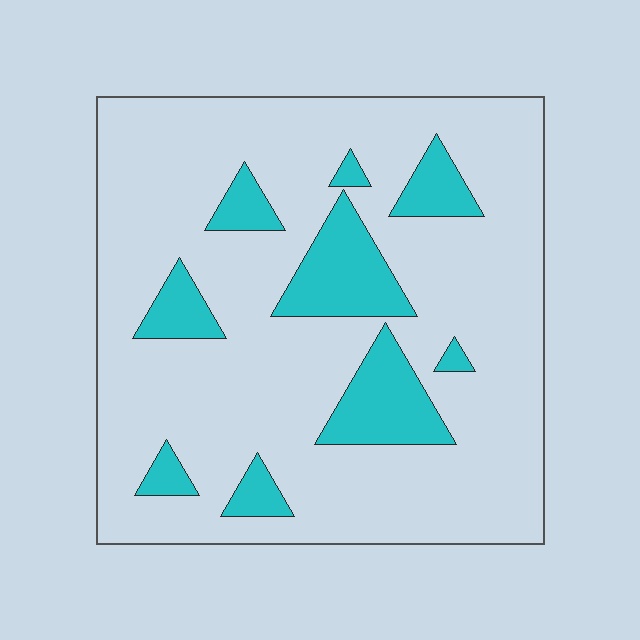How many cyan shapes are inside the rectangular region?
9.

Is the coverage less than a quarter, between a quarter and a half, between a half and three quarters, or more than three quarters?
Less than a quarter.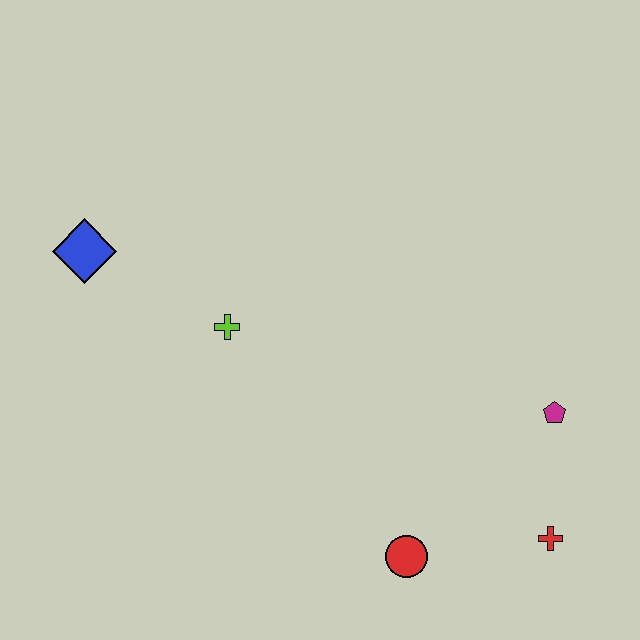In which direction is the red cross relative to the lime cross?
The red cross is to the right of the lime cross.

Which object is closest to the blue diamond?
The lime cross is closest to the blue diamond.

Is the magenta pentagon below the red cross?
No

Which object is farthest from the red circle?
The blue diamond is farthest from the red circle.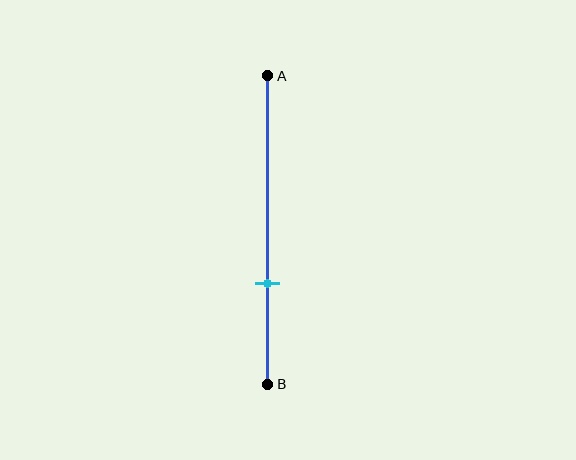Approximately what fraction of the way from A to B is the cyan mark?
The cyan mark is approximately 65% of the way from A to B.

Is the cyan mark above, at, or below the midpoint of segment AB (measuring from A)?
The cyan mark is below the midpoint of segment AB.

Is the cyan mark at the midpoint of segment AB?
No, the mark is at about 65% from A, not at the 50% midpoint.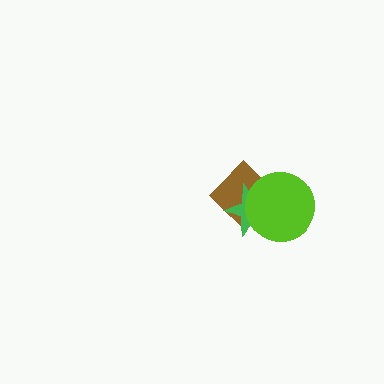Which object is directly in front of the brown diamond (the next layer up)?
The green star is directly in front of the brown diamond.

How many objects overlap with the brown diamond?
2 objects overlap with the brown diamond.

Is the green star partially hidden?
Yes, it is partially covered by another shape.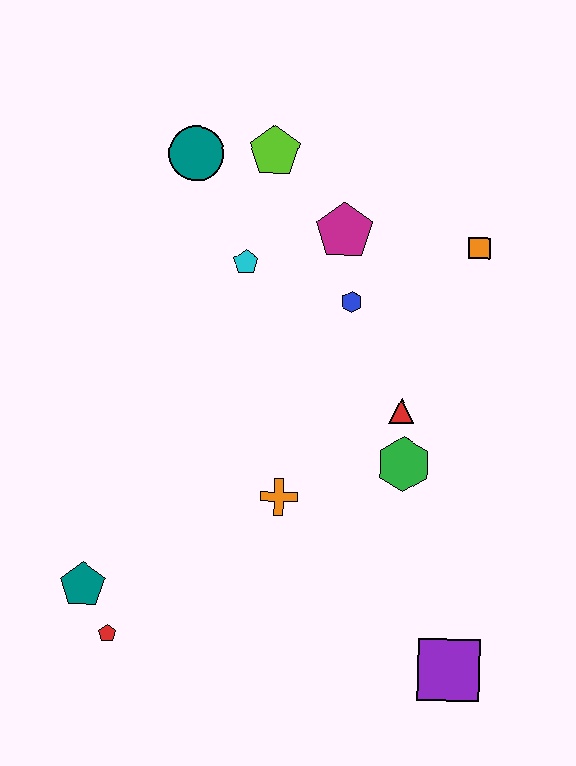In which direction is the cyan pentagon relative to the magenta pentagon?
The cyan pentagon is to the left of the magenta pentagon.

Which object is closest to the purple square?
The green hexagon is closest to the purple square.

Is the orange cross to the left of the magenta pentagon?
Yes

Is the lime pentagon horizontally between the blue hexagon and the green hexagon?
No